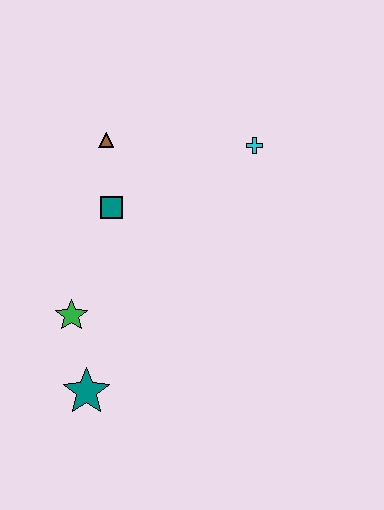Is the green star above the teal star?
Yes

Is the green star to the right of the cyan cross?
No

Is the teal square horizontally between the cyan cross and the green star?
Yes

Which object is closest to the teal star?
The green star is closest to the teal star.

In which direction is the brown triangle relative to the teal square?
The brown triangle is above the teal square.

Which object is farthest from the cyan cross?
The teal star is farthest from the cyan cross.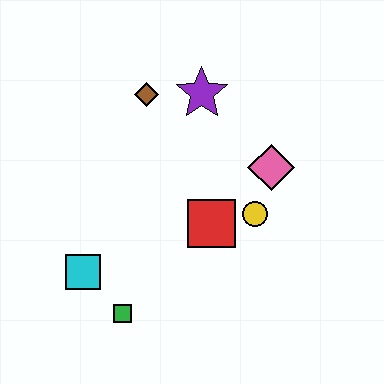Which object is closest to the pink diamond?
The yellow circle is closest to the pink diamond.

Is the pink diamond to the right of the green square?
Yes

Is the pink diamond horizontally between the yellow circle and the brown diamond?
No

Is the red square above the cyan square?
Yes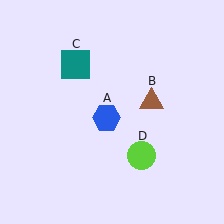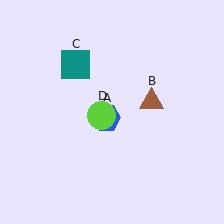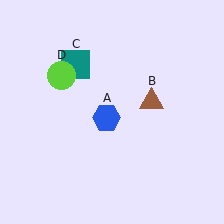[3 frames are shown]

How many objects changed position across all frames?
1 object changed position: lime circle (object D).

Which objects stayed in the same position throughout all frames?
Blue hexagon (object A) and brown triangle (object B) and teal square (object C) remained stationary.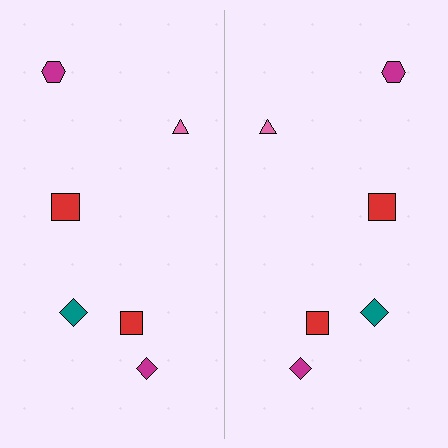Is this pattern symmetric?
Yes, this pattern has bilateral (reflection) symmetry.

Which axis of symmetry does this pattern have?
The pattern has a vertical axis of symmetry running through the center of the image.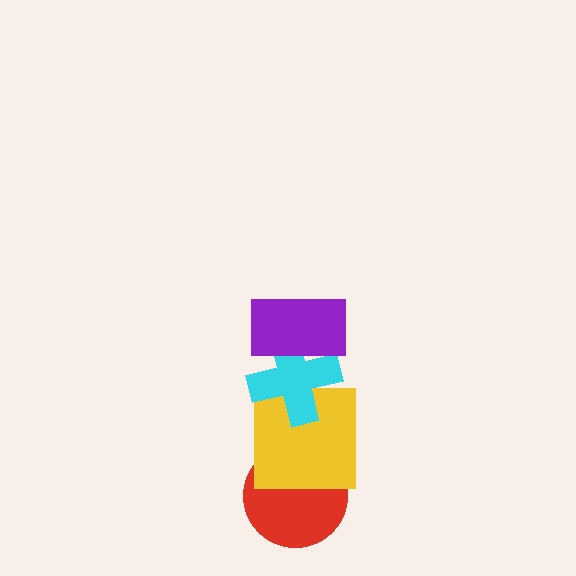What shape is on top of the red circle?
The yellow square is on top of the red circle.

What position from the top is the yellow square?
The yellow square is 3rd from the top.